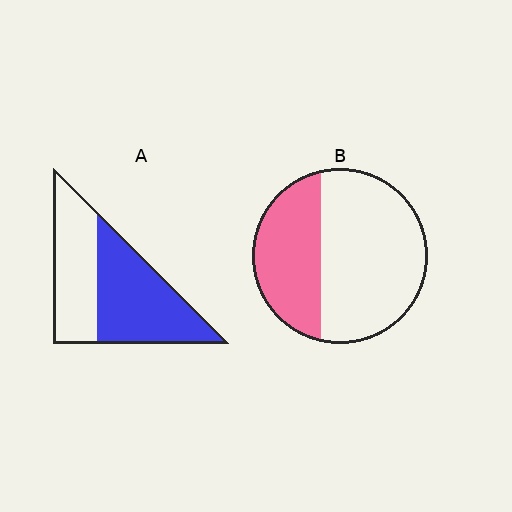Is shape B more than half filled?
No.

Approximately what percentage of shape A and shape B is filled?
A is approximately 55% and B is approximately 35%.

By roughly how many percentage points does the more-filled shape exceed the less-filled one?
By roughly 20 percentage points (A over B).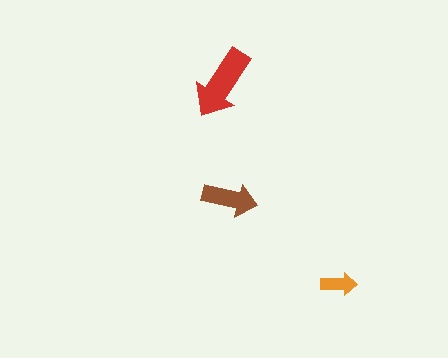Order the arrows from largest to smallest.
the red one, the brown one, the orange one.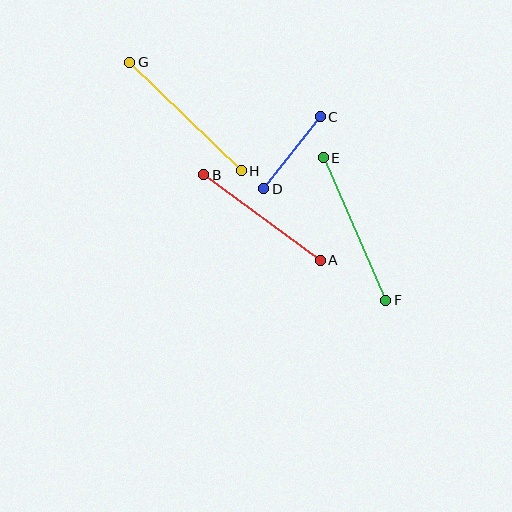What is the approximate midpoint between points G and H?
The midpoint is at approximately (186, 117) pixels.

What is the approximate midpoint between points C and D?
The midpoint is at approximately (292, 153) pixels.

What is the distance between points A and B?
The distance is approximately 144 pixels.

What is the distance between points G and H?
The distance is approximately 156 pixels.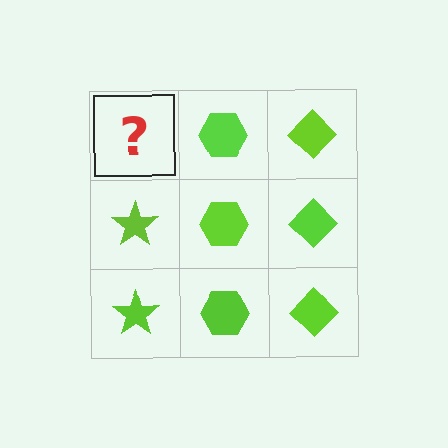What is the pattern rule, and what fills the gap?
The rule is that each column has a consistent shape. The gap should be filled with a lime star.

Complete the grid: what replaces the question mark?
The question mark should be replaced with a lime star.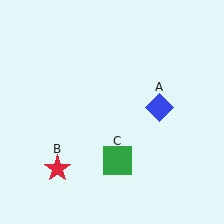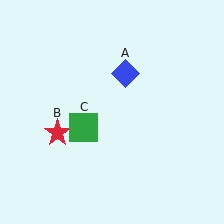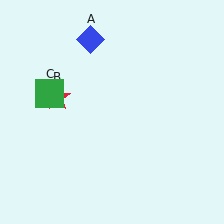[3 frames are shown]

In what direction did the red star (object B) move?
The red star (object B) moved up.